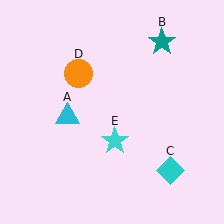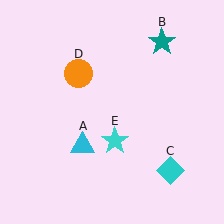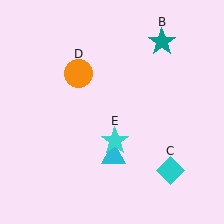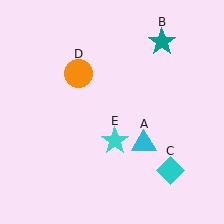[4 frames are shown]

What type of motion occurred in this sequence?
The cyan triangle (object A) rotated counterclockwise around the center of the scene.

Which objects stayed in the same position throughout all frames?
Teal star (object B) and cyan diamond (object C) and orange circle (object D) and cyan star (object E) remained stationary.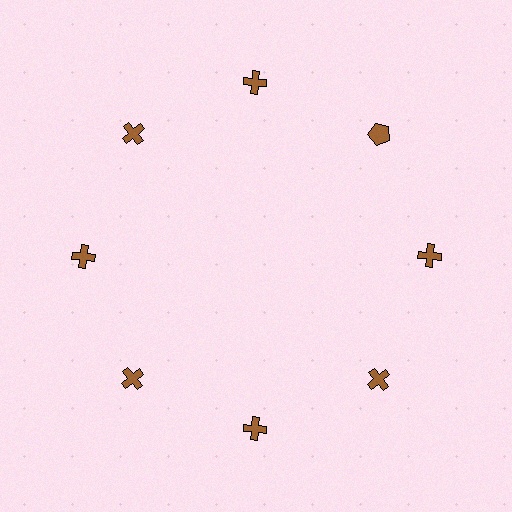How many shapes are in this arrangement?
There are 8 shapes arranged in a ring pattern.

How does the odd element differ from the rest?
It has a different shape: pentagon instead of cross.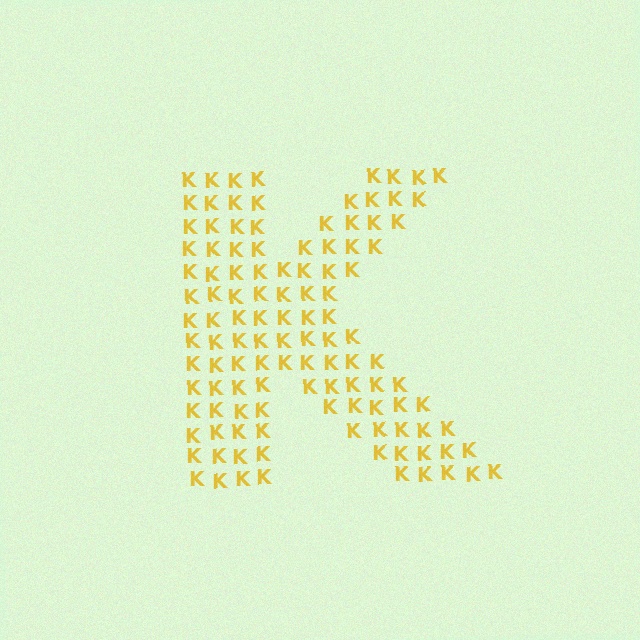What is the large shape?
The large shape is the letter K.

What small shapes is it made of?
It is made of small letter K's.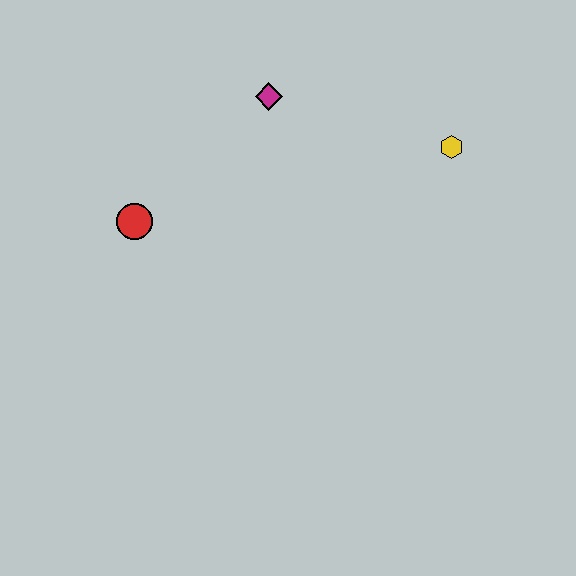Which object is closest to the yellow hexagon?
The magenta diamond is closest to the yellow hexagon.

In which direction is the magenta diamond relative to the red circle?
The magenta diamond is to the right of the red circle.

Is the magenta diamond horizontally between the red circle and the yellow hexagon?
Yes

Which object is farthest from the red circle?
The yellow hexagon is farthest from the red circle.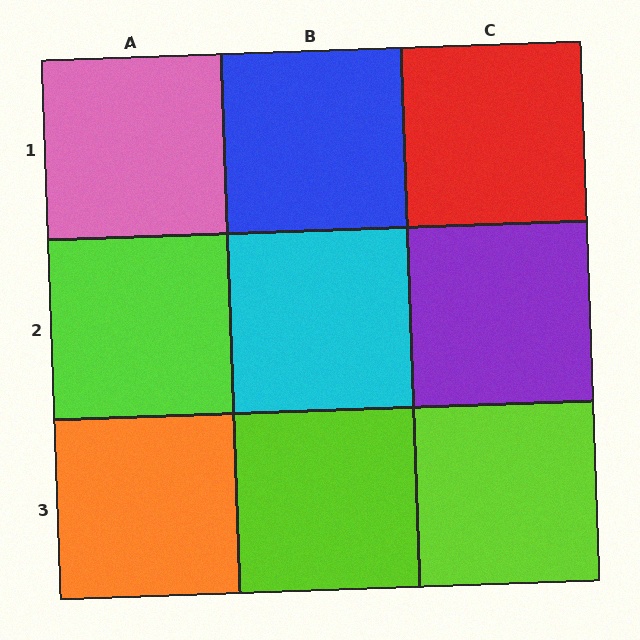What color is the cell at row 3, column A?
Orange.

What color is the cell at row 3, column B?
Lime.